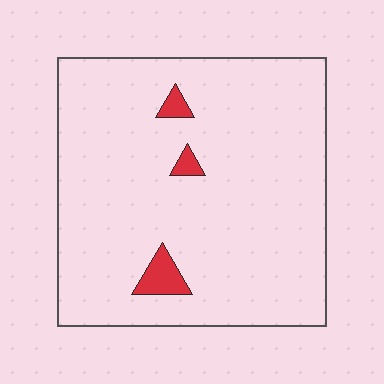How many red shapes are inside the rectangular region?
3.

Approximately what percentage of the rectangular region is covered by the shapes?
Approximately 5%.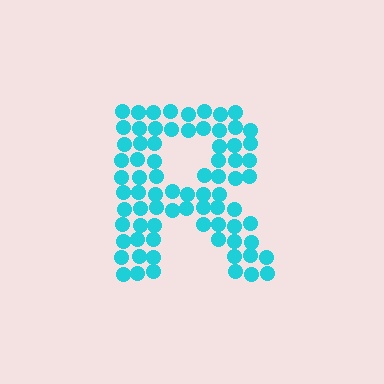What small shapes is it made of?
It is made of small circles.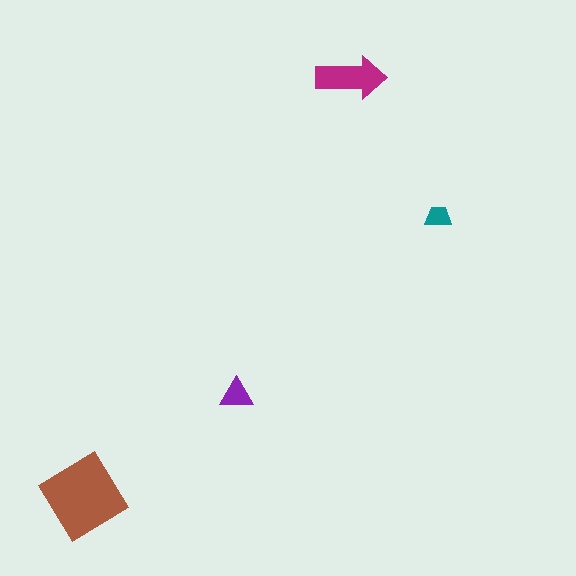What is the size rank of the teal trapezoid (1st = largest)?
4th.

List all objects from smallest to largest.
The teal trapezoid, the purple triangle, the magenta arrow, the brown diamond.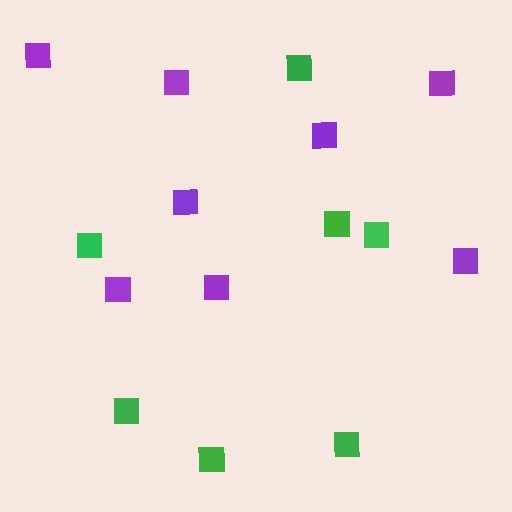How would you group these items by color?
There are 2 groups: one group of green squares (7) and one group of purple squares (8).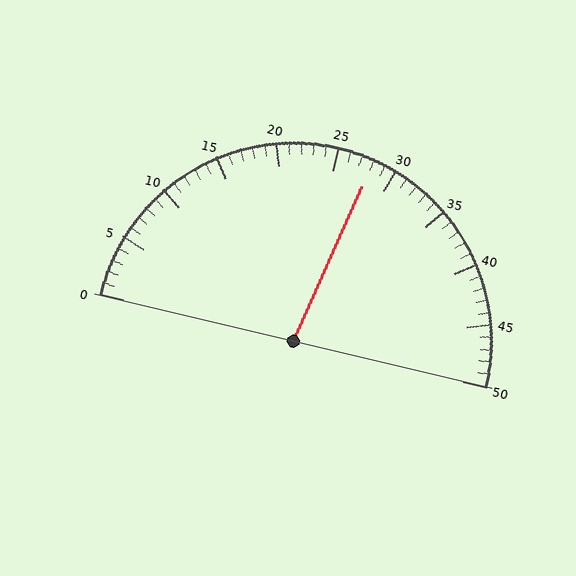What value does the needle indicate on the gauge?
The needle indicates approximately 28.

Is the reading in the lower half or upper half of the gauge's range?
The reading is in the upper half of the range (0 to 50).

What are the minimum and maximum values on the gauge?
The gauge ranges from 0 to 50.